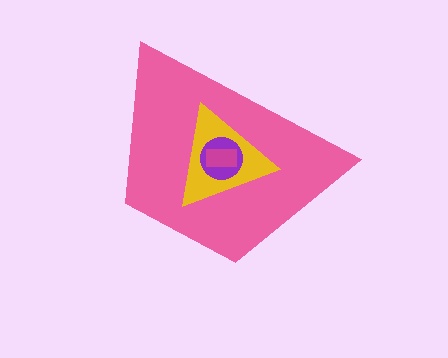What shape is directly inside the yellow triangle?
The purple circle.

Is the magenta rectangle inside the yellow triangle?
Yes.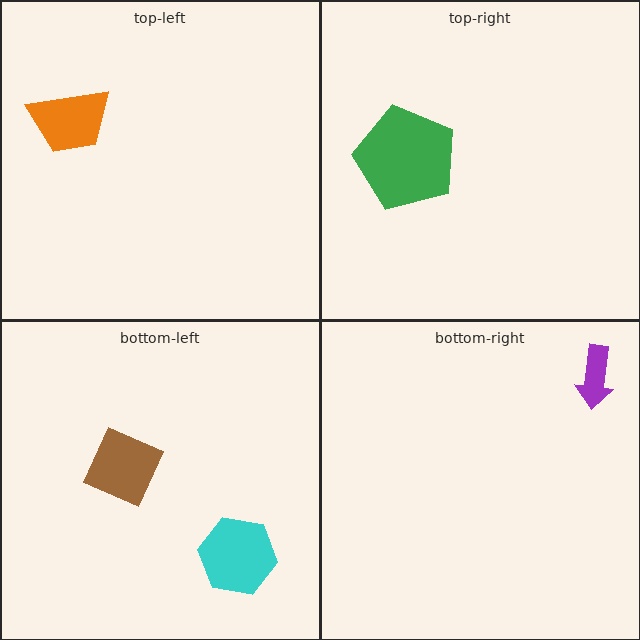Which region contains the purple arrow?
The bottom-right region.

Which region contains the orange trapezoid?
The top-left region.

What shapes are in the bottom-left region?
The brown diamond, the cyan hexagon.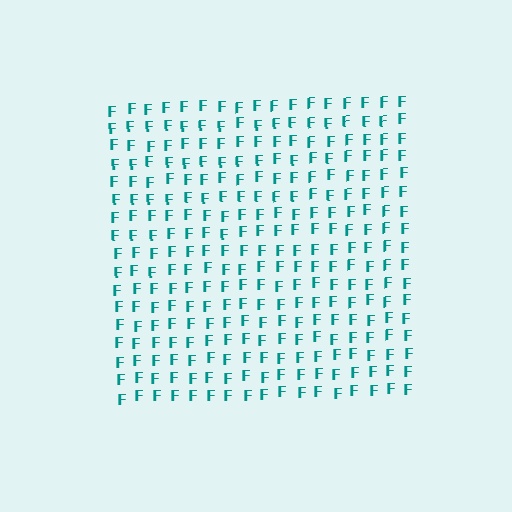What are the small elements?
The small elements are letter F's.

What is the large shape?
The large shape is a square.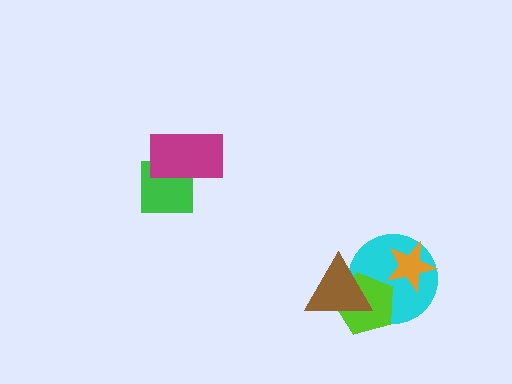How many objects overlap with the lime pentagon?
2 objects overlap with the lime pentagon.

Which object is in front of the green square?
The magenta rectangle is in front of the green square.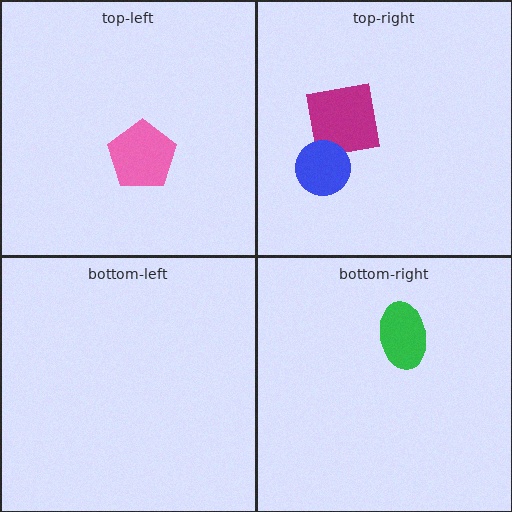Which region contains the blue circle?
The top-right region.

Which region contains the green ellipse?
The bottom-right region.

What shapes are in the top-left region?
The pink pentagon.